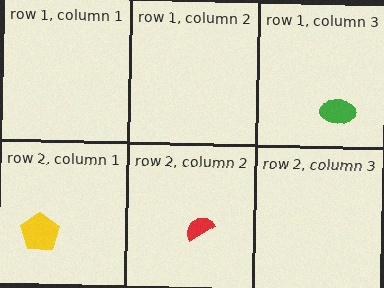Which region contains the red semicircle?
The row 2, column 2 region.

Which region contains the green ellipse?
The row 1, column 3 region.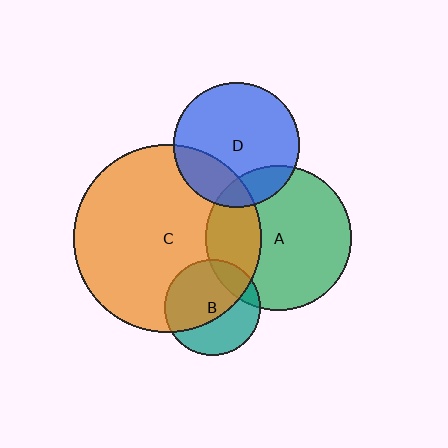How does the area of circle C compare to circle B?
Approximately 3.9 times.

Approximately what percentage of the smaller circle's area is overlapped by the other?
Approximately 15%.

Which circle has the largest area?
Circle C (orange).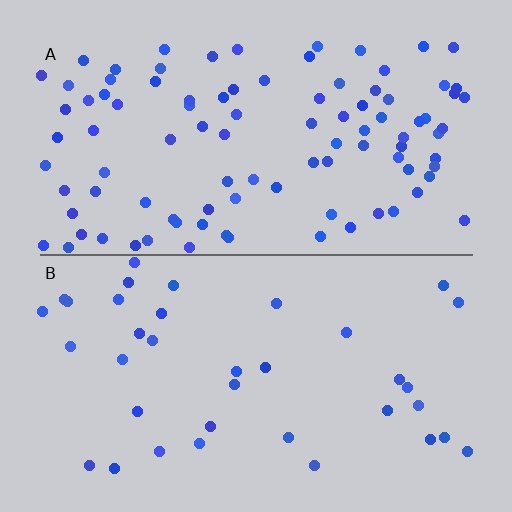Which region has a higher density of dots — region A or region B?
A (the top).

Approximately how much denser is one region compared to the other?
Approximately 2.7× — region A over region B.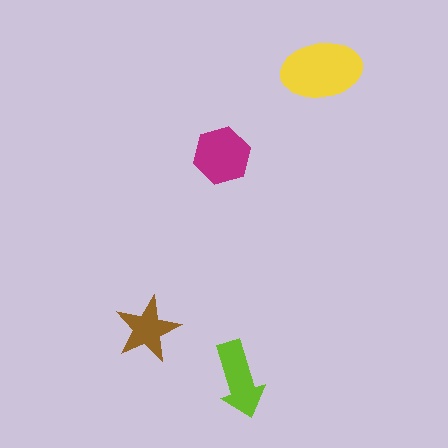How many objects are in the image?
There are 4 objects in the image.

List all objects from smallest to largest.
The brown star, the lime arrow, the magenta hexagon, the yellow ellipse.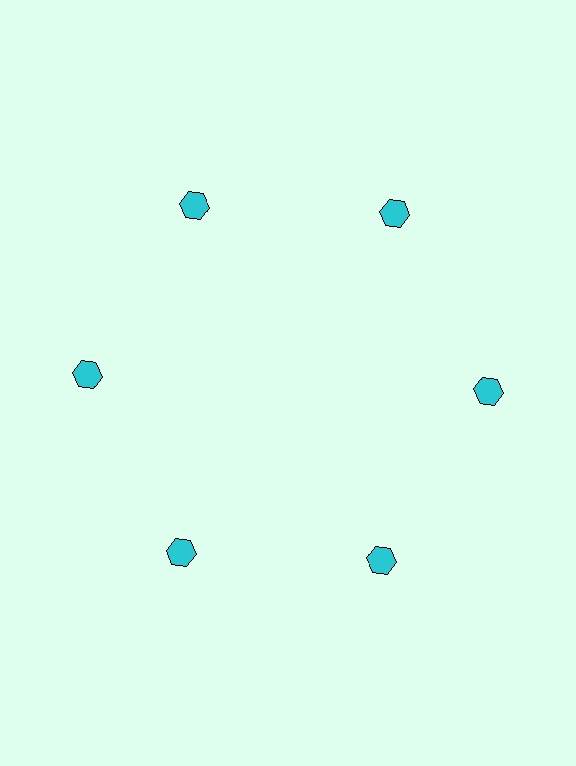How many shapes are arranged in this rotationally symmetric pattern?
There are 6 shapes, arranged in 6 groups of 1.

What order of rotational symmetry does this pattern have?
This pattern has 6-fold rotational symmetry.